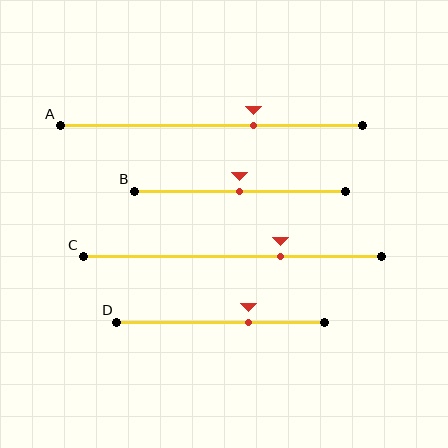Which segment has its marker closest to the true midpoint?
Segment B has its marker closest to the true midpoint.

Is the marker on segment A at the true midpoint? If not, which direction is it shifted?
No, the marker on segment A is shifted to the right by about 14% of the segment length.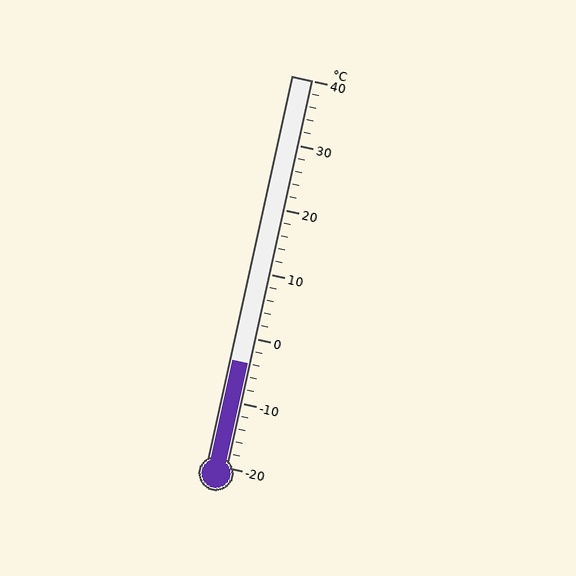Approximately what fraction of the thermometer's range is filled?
The thermometer is filled to approximately 25% of its range.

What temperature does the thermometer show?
The thermometer shows approximately -4°C.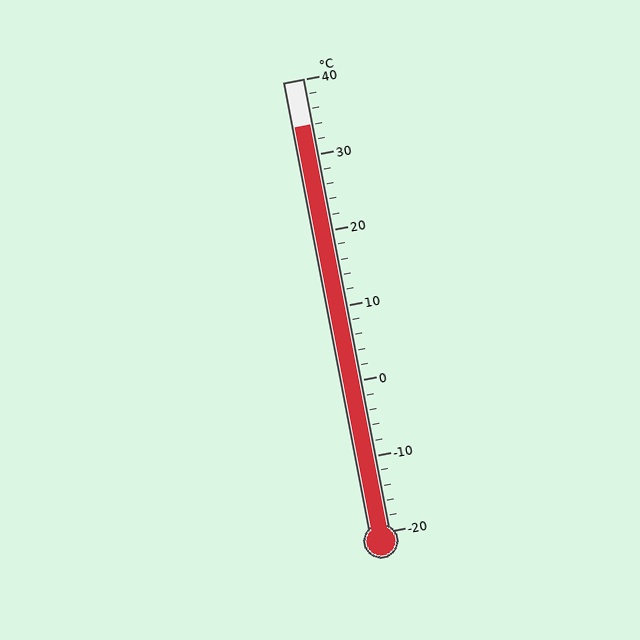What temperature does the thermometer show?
The thermometer shows approximately 34°C.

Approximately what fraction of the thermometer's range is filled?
The thermometer is filled to approximately 90% of its range.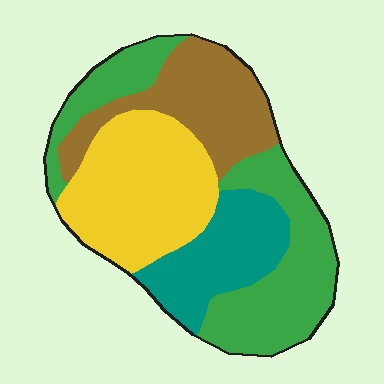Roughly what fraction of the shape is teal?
Teal takes up about one sixth (1/6) of the shape.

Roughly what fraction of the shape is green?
Green covers 33% of the shape.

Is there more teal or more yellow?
Yellow.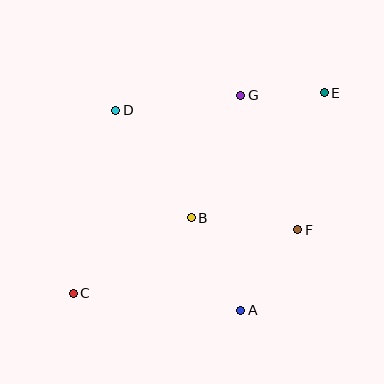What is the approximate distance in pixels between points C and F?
The distance between C and F is approximately 234 pixels.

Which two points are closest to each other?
Points E and G are closest to each other.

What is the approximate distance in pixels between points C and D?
The distance between C and D is approximately 188 pixels.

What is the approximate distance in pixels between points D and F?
The distance between D and F is approximately 218 pixels.